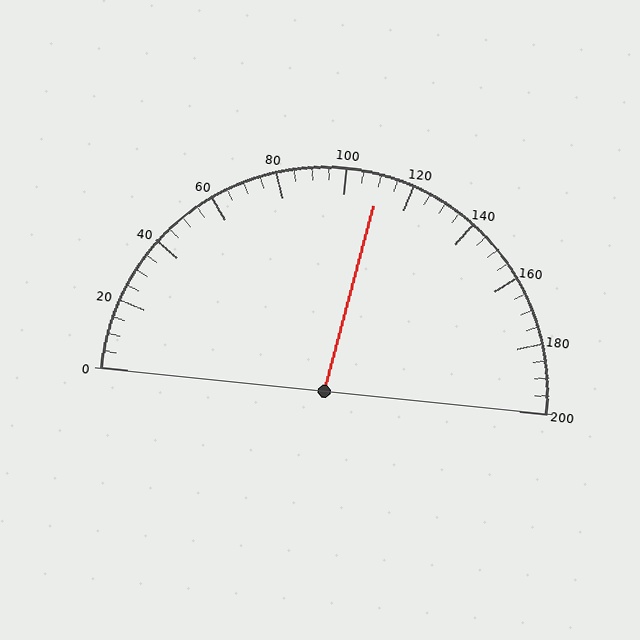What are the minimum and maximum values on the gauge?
The gauge ranges from 0 to 200.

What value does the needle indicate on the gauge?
The needle indicates approximately 110.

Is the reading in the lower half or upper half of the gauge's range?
The reading is in the upper half of the range (0 to 200).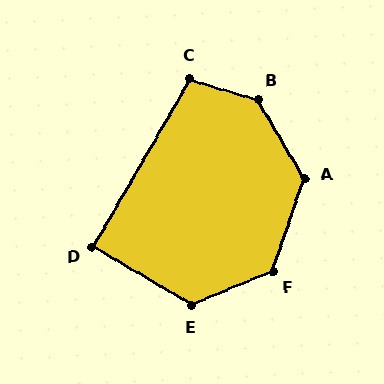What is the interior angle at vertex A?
Approximately 131 degrees (obtuse).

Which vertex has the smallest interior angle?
D, at approximately 91 degrees.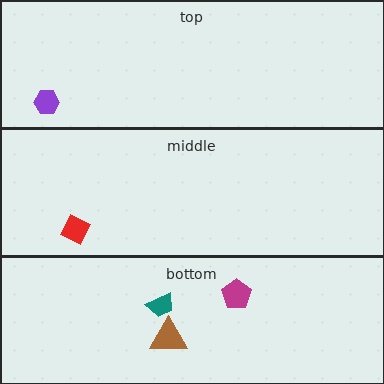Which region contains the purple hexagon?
The top region.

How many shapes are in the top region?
1.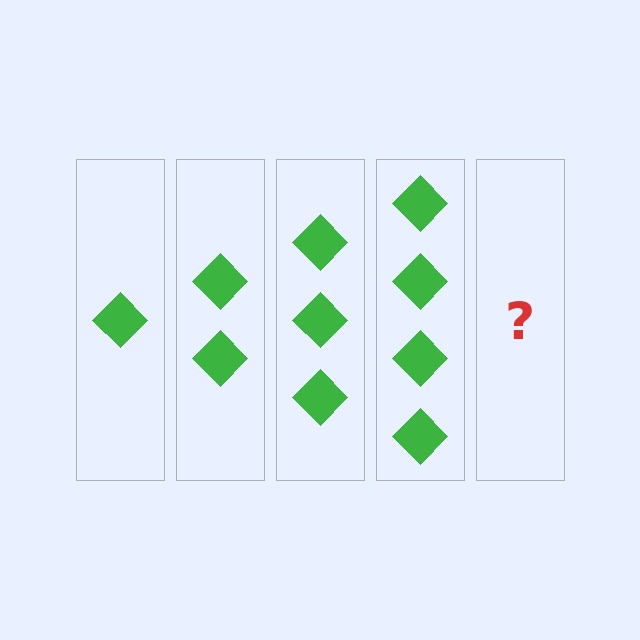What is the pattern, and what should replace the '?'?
The pattern is that each step adds one more diamond. The '?' should be 5 diamonds.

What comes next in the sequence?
The next element should be 5 diamonds.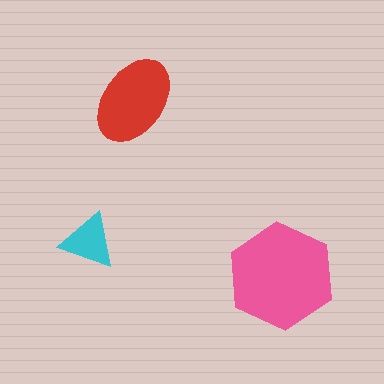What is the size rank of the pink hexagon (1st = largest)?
1st.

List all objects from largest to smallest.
The pink hexagon, the red ellipse, the cyan triangle.